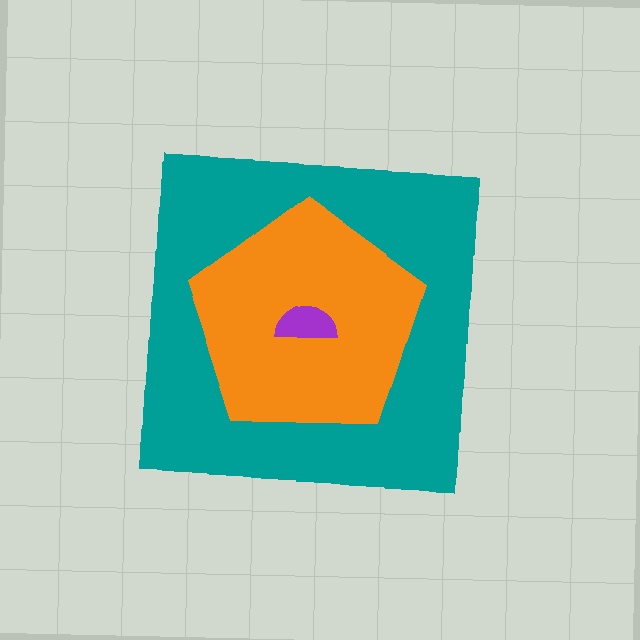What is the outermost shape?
The teal square.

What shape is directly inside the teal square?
The orange pentagon.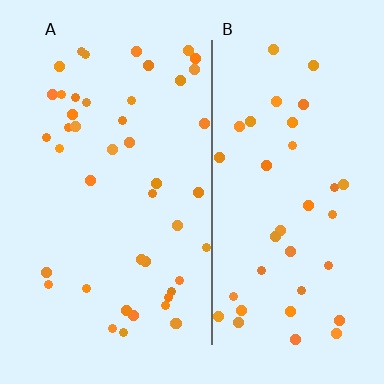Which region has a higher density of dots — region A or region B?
A (the left).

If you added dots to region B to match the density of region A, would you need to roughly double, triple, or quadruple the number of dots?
Approximately double.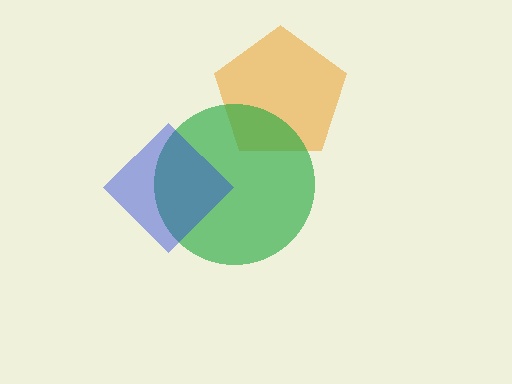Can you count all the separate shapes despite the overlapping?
Yes, there are 3 separate shapes.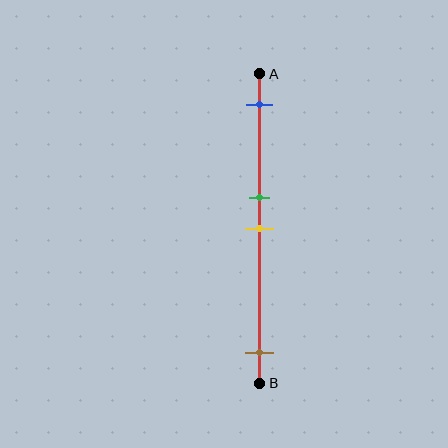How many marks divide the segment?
There are 4 marks dividing the segment.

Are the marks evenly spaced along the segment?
No, the marks are not evenly spaced.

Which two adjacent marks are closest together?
The green and yellow marks are the closest adjacent pair.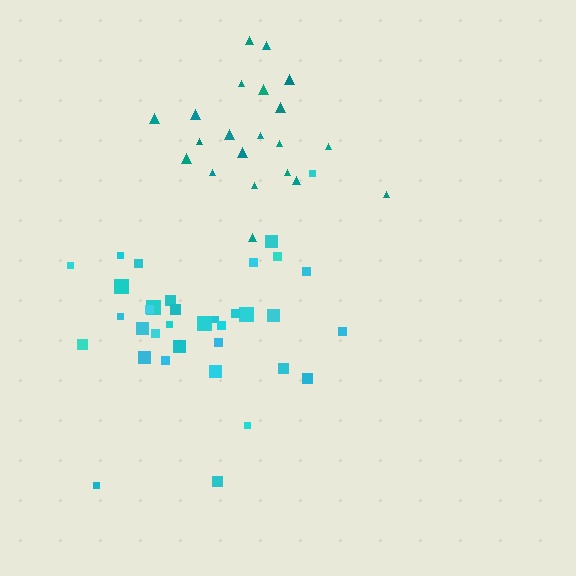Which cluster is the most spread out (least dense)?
Teal.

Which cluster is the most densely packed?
Cyan.